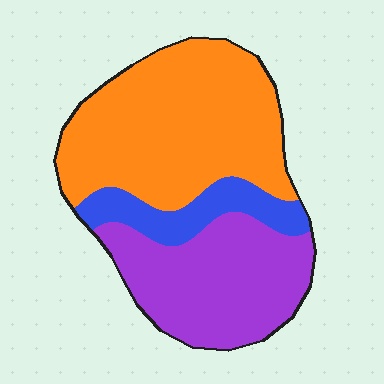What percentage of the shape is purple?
Purple takes up about one third (1/3) of the shape.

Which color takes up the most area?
Orange, at roughly 50%.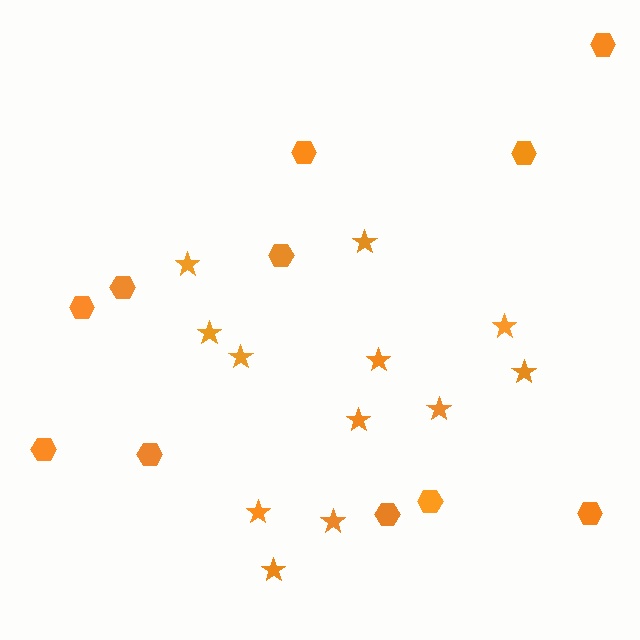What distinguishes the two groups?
There are 2 groups: one group of stars (12) and one group of hexagons (11).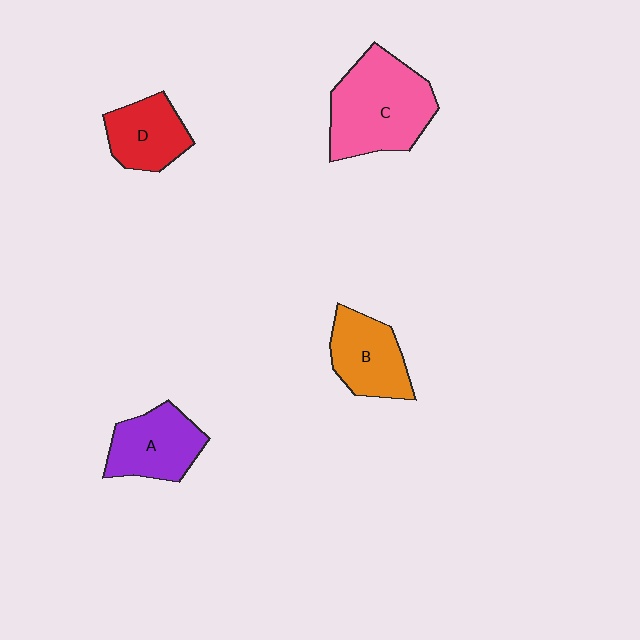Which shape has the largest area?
Shape C (pink).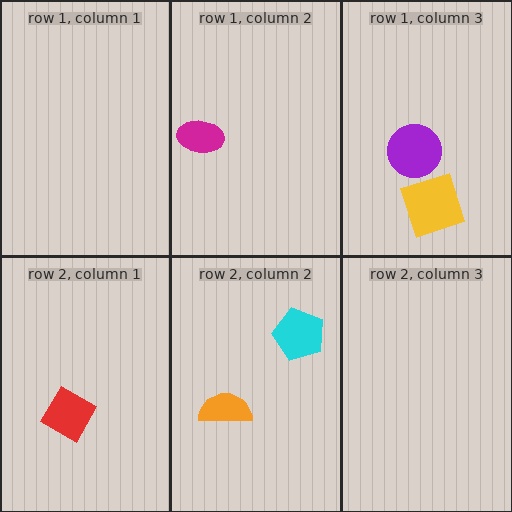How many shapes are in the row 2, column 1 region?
1.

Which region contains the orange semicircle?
The row 2, column 2 region.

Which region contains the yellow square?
The row 1, column 3 region.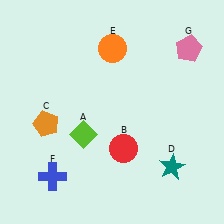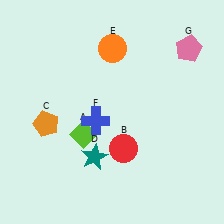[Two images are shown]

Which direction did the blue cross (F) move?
The blue cross (F) moved up.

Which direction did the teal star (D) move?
The teal star (D) moved left.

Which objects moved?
The objects that moved are: the teal star (D), the blue cross (F).